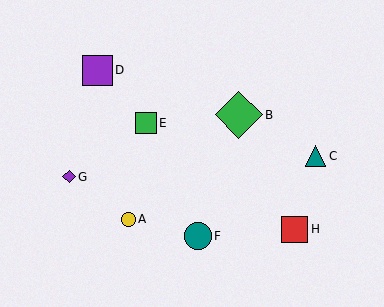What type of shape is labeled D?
Shape D is a purple square.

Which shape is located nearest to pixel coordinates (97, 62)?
The purple square (labeled D) at (97, 70) is nearest to that location.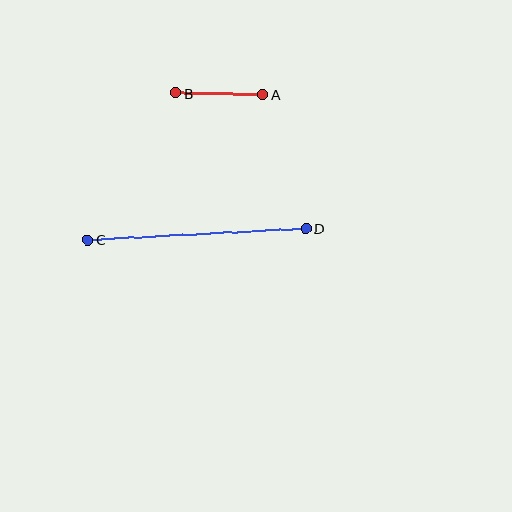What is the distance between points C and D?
The distance is approximately 218 pixels.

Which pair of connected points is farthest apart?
Points C and D are farthest apart.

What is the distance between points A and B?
The distance is approximately 87 pixels.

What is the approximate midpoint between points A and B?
The midpoint is at approximately (219, 94) pixels.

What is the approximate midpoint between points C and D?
The midpoint is at approximately (197, 234) pixels.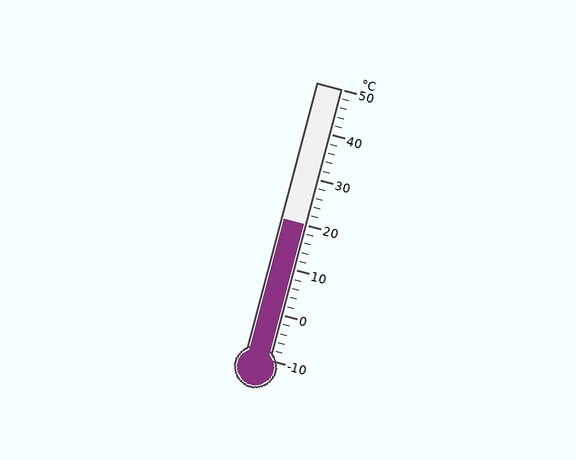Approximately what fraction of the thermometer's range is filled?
The thermometer is filled to approximately 50% of its range.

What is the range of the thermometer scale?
The thermometer scale ranges from -10°C to 50°C.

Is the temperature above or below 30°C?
The temperature is below 30°C.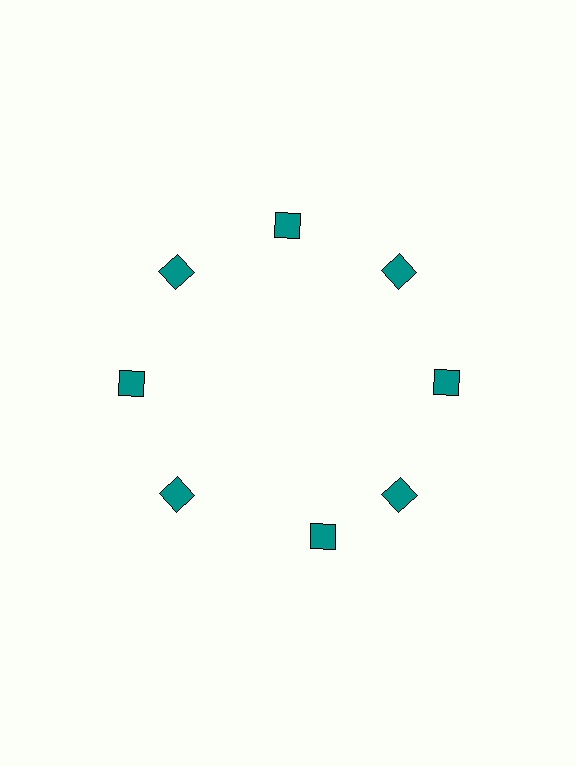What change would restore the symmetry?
The symmetry would be restored by rotating it back into even spacing with its neighbors so that all 8 diamonds sit at equal angles and equal distance from the center.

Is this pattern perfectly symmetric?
No. The 8 teal diamonds are arranged in a ring, but one element near the 6 o'clock position is rotated out of alignment along the ring, breaking the 8-fold rotational symmetry.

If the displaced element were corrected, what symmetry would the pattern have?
It would have 8-fold rotational symmetry — the pattern would map onto itself every 45 degrees.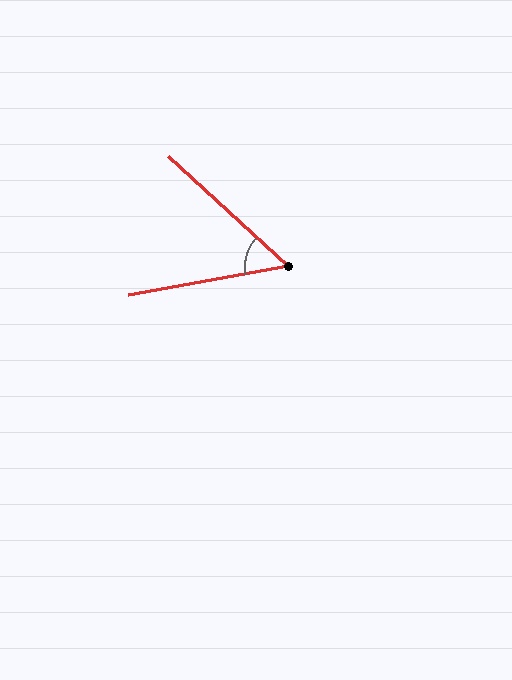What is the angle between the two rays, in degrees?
Approximately 53 degrees.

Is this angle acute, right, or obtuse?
It is acute.